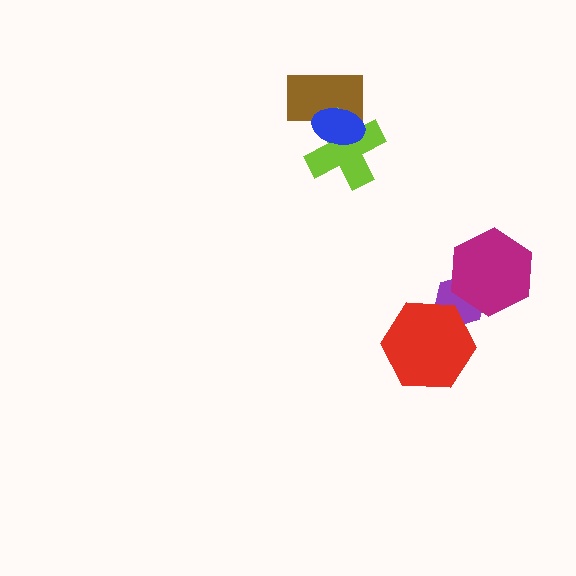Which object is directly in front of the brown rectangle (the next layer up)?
The lime cross is directly in front of the brown rectangle.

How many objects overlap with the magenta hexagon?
1 object overlaps with the magenta hexagon.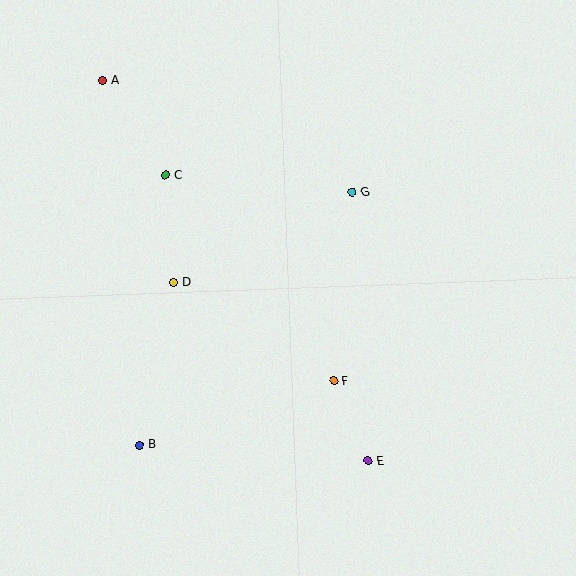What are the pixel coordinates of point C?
Point C is at (165, 175).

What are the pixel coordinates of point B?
Point B is at (139, 445).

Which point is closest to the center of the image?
Point F at (334, 381) is closest to the center.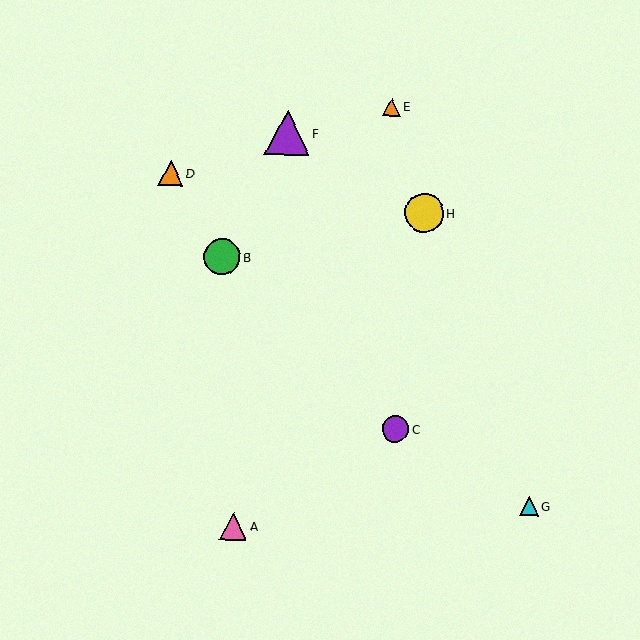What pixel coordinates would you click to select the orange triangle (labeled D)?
Click at (171, 173) to select the orange triangle D.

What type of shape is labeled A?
Shape A is a pink triangle.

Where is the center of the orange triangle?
The center of the orange triangle is at (171, 173).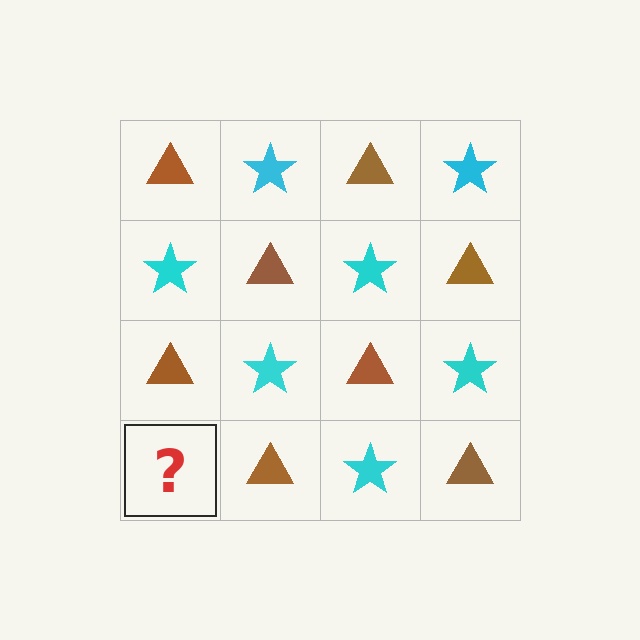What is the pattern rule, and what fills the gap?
The rule is that it alternates brown triangle and cyan star in a checkerboard pattern. The gap should be filled with a cyan star.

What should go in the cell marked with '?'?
The missing cell should contain a cyan star.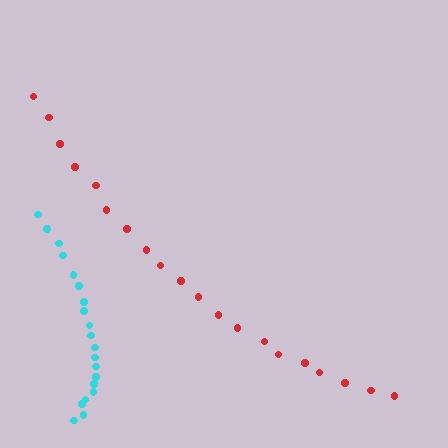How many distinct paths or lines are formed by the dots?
There are 2 distinct paths.